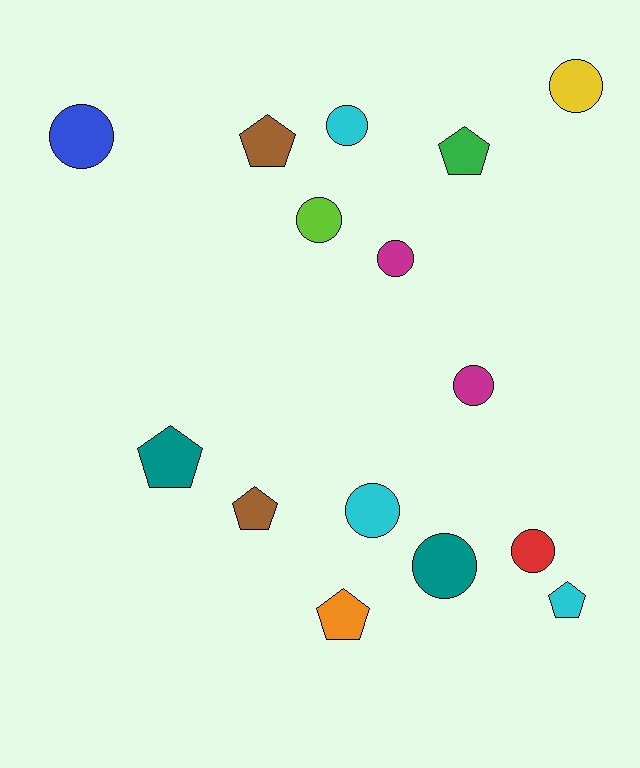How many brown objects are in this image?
There are 2 brown objects.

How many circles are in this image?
There are 9 circles.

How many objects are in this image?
There are 15 objects.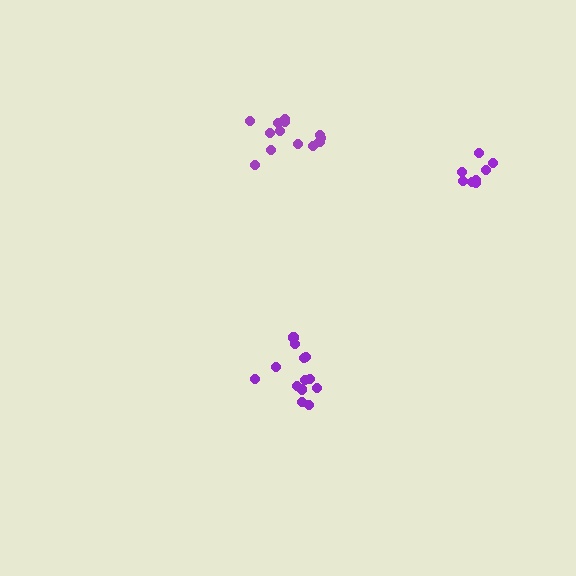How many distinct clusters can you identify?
There are 3 distinct clusters.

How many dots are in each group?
Group 1: 13 dots, Group 2: 13 dots, Group 3: 8 dots (34 total).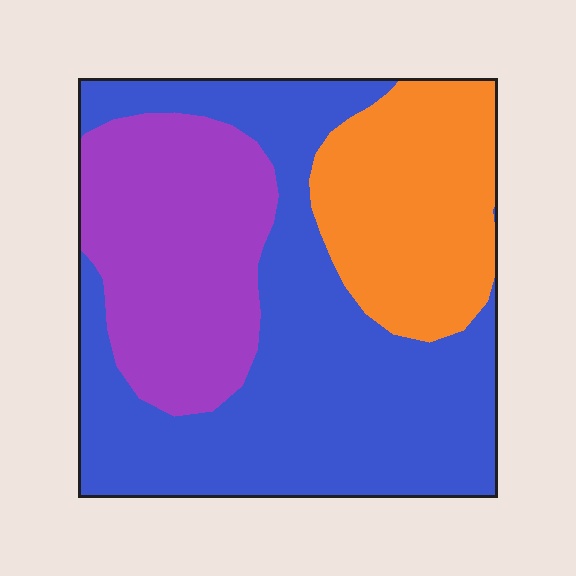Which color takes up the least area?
Orange, at roughly 25%.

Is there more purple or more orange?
Purple.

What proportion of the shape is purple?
Purple takes up about one quarter (1/4) of the shape.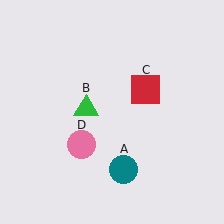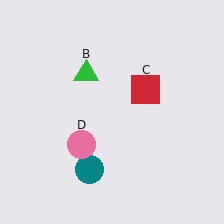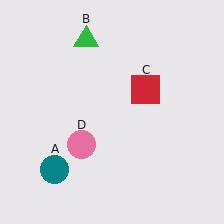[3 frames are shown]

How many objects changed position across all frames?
2 objects changed position: teal circle (object A), green triangle (object B).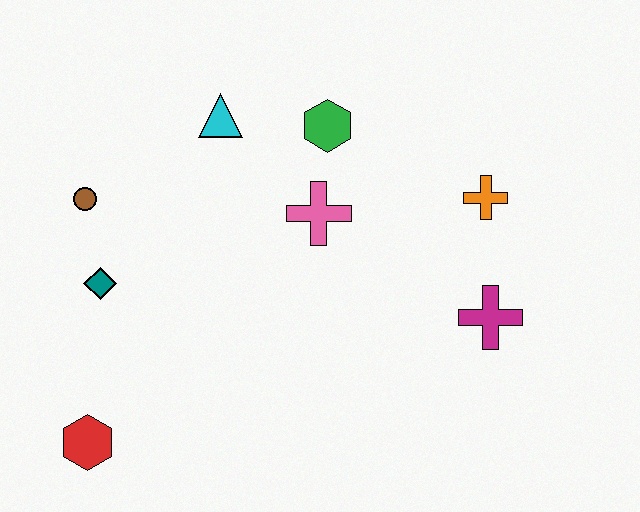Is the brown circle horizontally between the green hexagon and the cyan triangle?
No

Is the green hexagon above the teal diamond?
Yes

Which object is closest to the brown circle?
The teal diamond is closest to the brown circle.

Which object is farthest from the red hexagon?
The orange cross is farthest from the red hexagon.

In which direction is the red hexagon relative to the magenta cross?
The red hexagon is to the left of the magenta cross.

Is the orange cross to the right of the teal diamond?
Yes